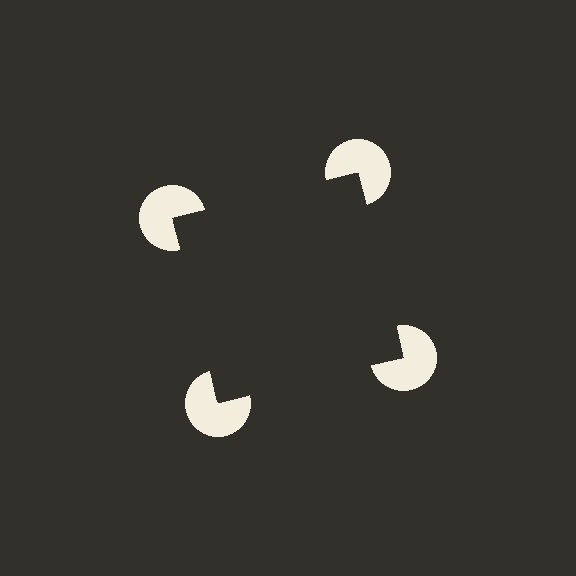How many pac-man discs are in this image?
There are 4 — one at each vertex of the illusory square.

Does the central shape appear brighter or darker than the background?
It typically appears slightly darker than the background, even though no actual brightness change is drawn.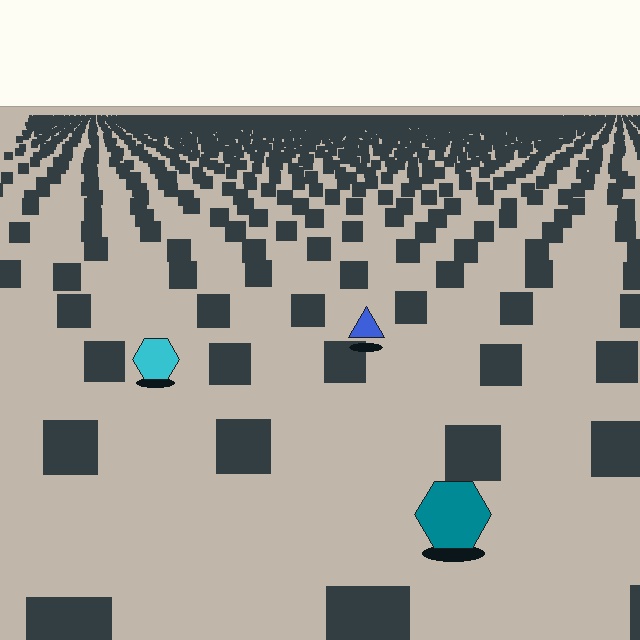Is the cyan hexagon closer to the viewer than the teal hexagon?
No. The teal hexagon is closer — you can tell from the texture gradient: the ground texture is coarser near it.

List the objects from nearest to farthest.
From nearest to farthest: the teal hexagon, the cyan hexagon, the blue triangle.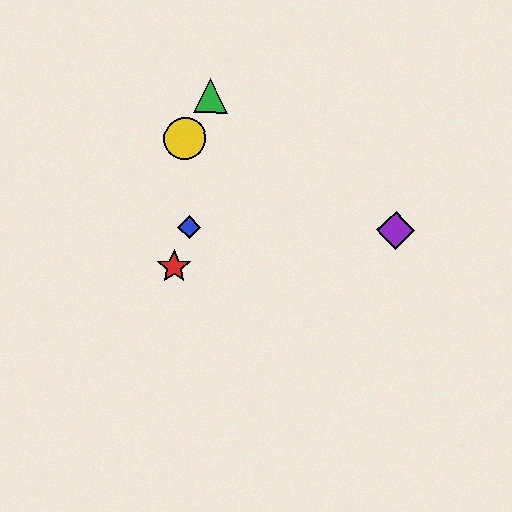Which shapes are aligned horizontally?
The blue diamond, the purple diamond are aligned horizontally.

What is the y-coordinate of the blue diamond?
The blue diamond is at y≈227.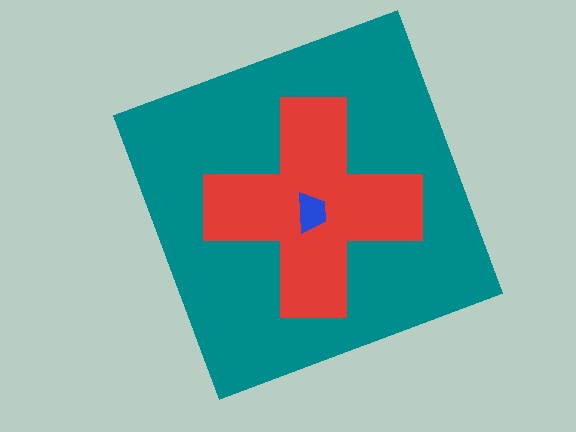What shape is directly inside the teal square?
The red cross.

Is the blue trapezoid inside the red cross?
Yes.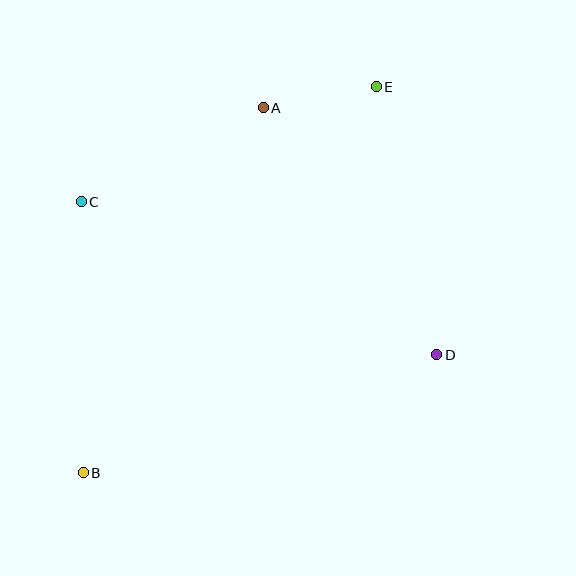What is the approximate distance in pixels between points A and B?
The distance between A and B is approximately 407 pixels.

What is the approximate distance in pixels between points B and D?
The distance between B and D is approximately 373 pixels.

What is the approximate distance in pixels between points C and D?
The distance between C and D is approximately 387 pixels.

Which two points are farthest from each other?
Points B and E are farthest from each other.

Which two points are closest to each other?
Points A and E are closest to each other.